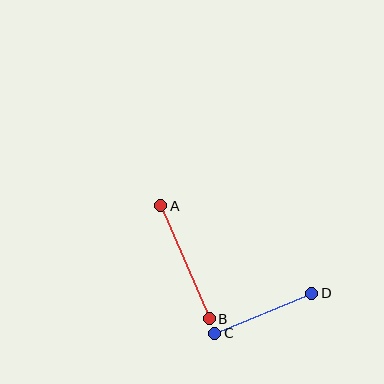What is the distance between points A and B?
The distance is approximately 123 pixels.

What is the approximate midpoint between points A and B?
The midpoint is at approximately (185, 262) pixels.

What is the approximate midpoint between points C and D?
The midpoint is at approximately (263, 313) pixels.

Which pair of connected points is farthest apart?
Points A and B are farthest apart.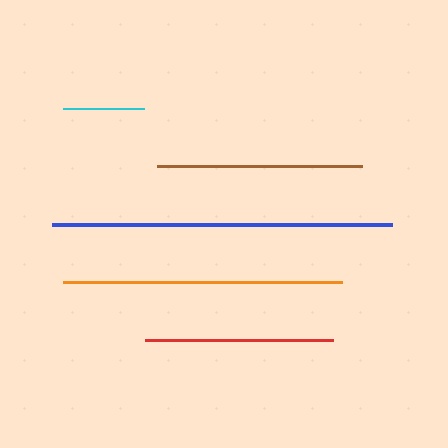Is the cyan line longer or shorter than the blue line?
The blue line is longer than the cyan line.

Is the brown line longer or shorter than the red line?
The brown line is longer than the red line.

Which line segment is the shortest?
The cyan line is the shortest at approximately 80 pixels.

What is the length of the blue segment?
The blue segment is approximately 340 pixels long.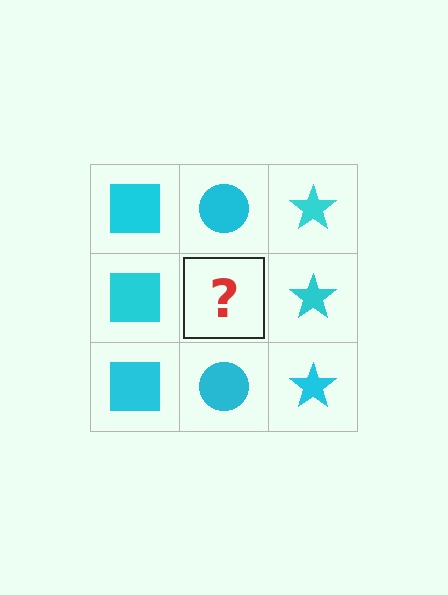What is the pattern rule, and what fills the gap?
The rule is that each column has a consistent shape. The gap should be filled with a cyan circle.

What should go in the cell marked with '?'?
The missing cell should contain a cyan circle.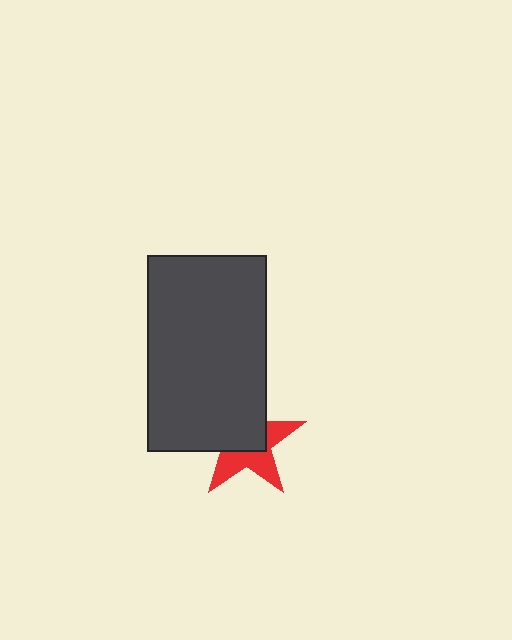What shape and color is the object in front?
The object in front is a dark gray rectangle.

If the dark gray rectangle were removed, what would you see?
You would see the complete red star.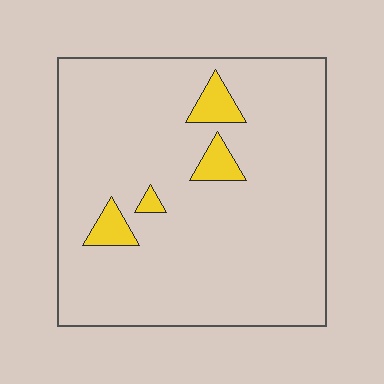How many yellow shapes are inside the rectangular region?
4.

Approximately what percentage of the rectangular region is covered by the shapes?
Approximately 5%.